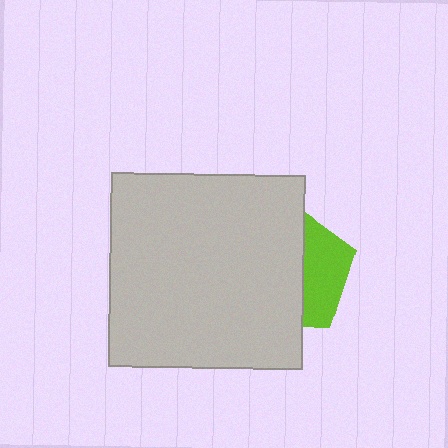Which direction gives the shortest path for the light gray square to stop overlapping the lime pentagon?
Moving left gives the shortest separation.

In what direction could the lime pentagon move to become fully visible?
The lime pentagon could move right. That would shift it out from behind the light gray square entirely.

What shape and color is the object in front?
The object in front is a light gray square.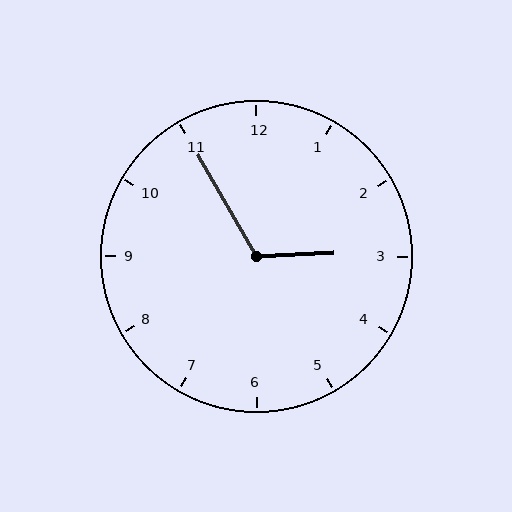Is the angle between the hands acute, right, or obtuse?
It is obtuse.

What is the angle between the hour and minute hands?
Approximately 118 degrees.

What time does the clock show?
2:55.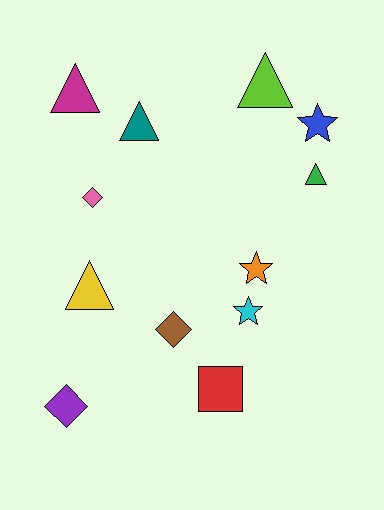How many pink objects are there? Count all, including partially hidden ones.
There is 1 pink object.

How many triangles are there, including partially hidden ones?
There are 5 triangles.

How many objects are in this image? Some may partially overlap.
There are 12 objects.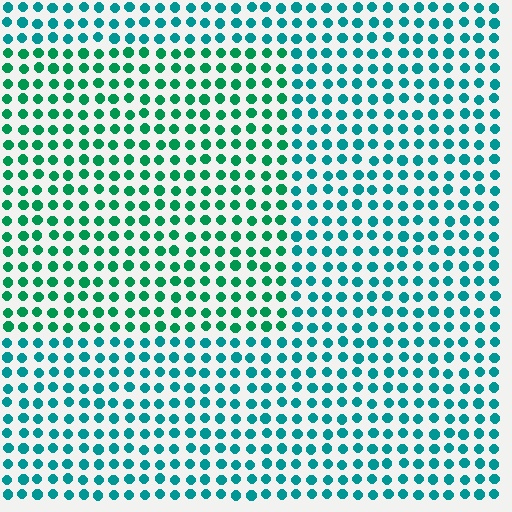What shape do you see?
I see a rectangle.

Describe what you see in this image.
The image is filled with small teal elements in a uniform arrangement. A rectangle-shaped region is visible where the elements are tinted to a slightly different hue, forming a subtle color boundary.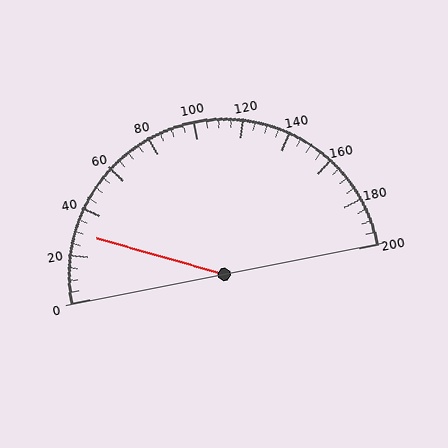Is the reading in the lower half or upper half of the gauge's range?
The reading is in the lower half of the range (0 to 200).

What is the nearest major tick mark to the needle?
The nearest major tick mark is 40.